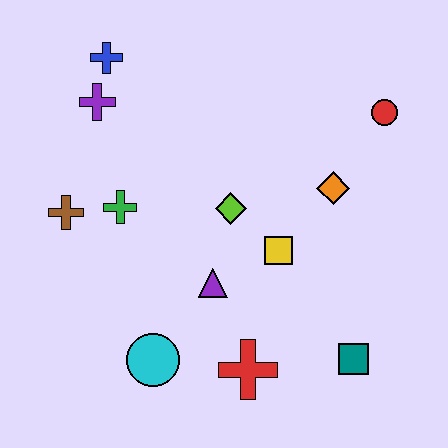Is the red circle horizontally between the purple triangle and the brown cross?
No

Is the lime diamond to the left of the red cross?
Yes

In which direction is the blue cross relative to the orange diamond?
The blue cross is to the left of the orange diamond.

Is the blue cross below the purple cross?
No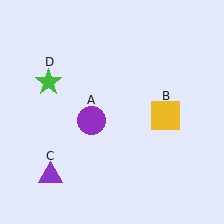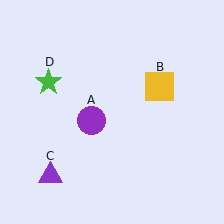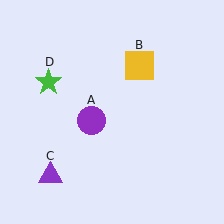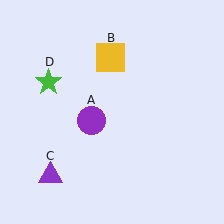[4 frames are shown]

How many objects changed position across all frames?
1 object changed position: yellow square (object B).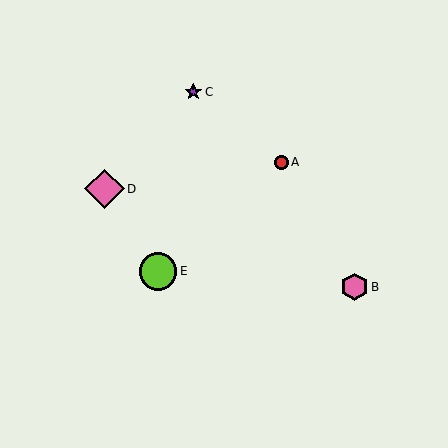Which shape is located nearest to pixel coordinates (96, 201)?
The pink diamond (labeled D) at (105, 189) is nearest to that location.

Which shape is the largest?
The pink diamond (labeled D) is the largest.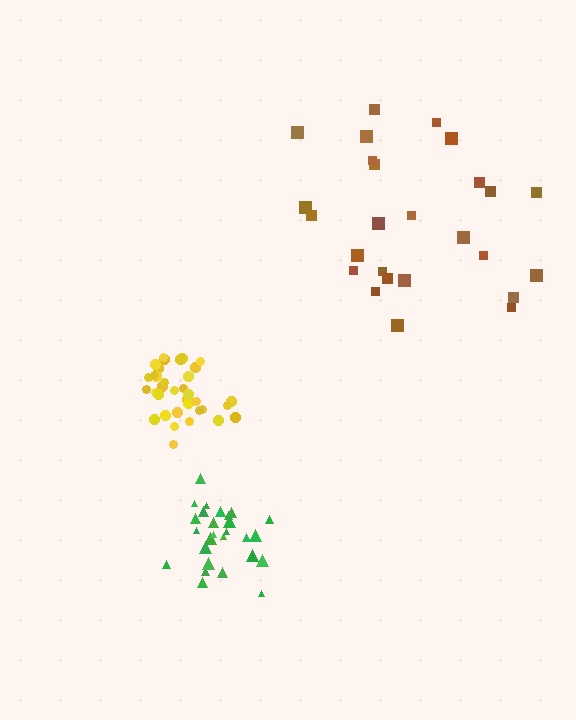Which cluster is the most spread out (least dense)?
Brown.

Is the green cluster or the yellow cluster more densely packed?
Yellow.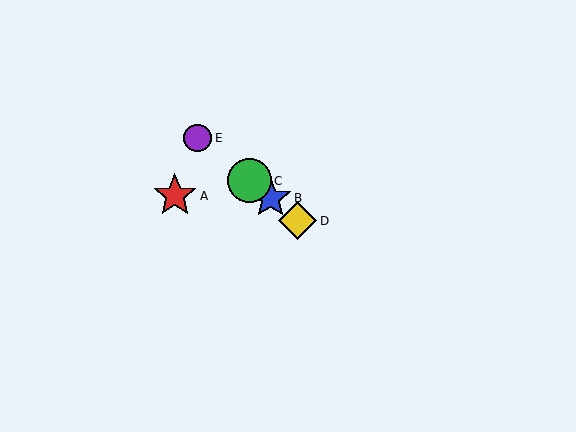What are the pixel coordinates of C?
Object C is at (249, 181).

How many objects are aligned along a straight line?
4 objects (B, C, D, E) are aligned along a straight line.